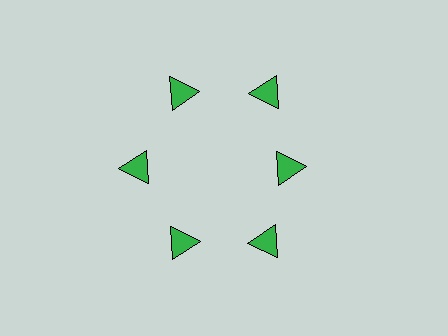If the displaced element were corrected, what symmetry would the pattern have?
It would have 6-fold rotational symmetry — the pattern would map onto itself every 60 degrees.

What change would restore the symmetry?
The symmetry would be restored by moving it outward, back onto the ring so that all 6 triangles sit at equal angles and equal distance from the center.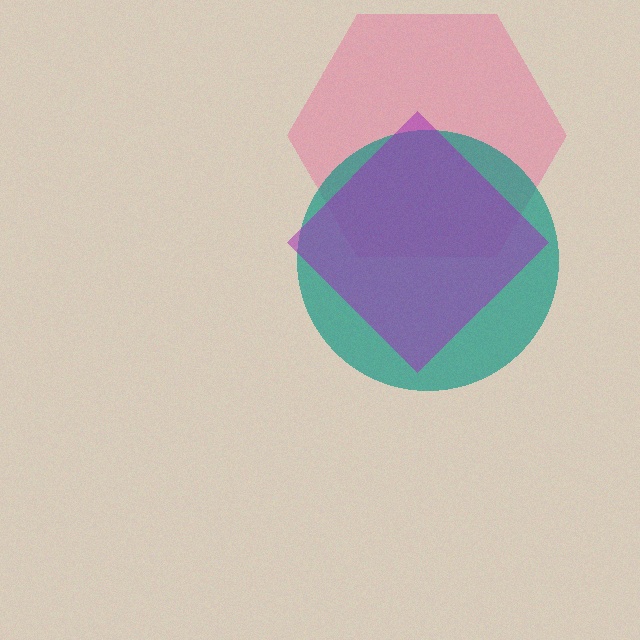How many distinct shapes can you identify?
There are 3 distinct shapes: a pink hexagon, a teal circle, a purple diamond.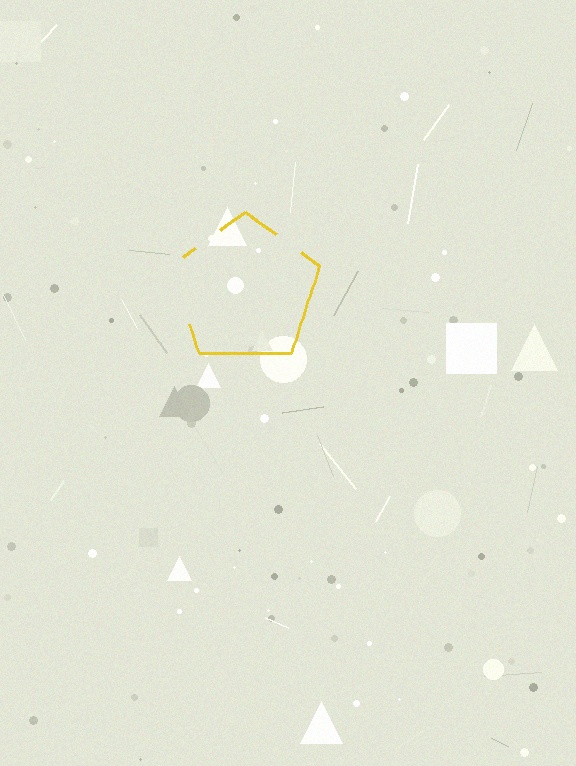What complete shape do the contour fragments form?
The contour fragments form a pentagon.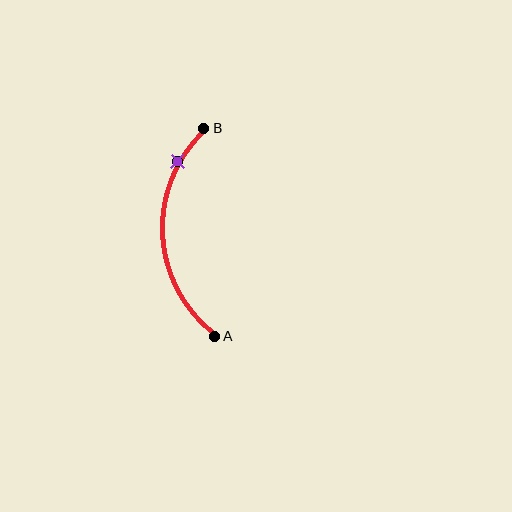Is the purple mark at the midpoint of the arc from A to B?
No. The purple mark lies on the arc but is closer to endpoint B. The arc midpoint would be at the point on the curve equidistant along the arc from both A and B.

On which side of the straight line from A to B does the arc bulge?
The arc bulges to the left of the straight line connecting A and B.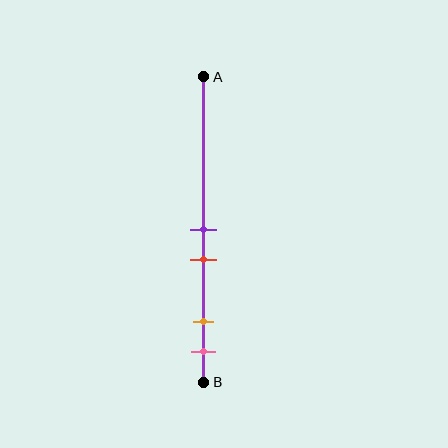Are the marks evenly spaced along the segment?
No, the marks are not evenly spaced.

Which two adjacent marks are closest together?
The purple and red marks are the closest adjacent pair.